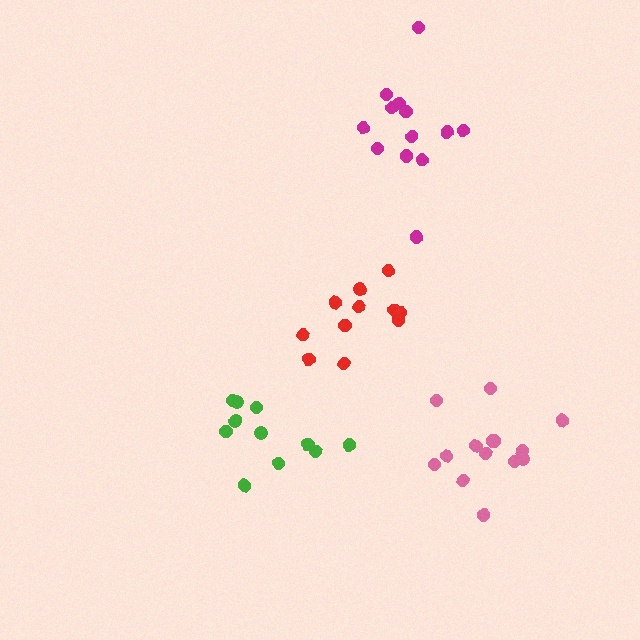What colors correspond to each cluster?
The clusters are colored: red, green, pink, magenta.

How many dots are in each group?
Group 1: 11 dots, Group 2: 11 dots, Group 3: 14 dots, Group 4: 13 dots (49 total).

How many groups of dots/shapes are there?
There are 4 groups.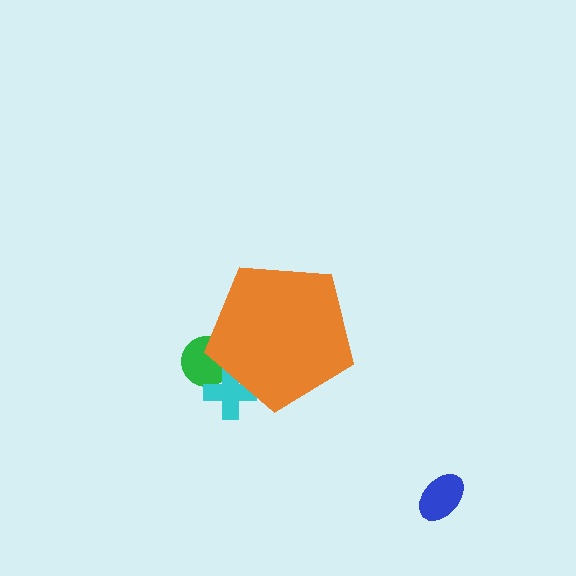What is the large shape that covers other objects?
An orange pentagon.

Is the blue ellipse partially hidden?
No, the blue ellipse is fully visible.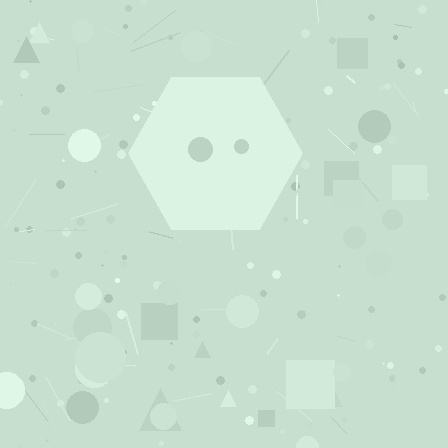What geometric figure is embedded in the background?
A hexagon is embedded in the background.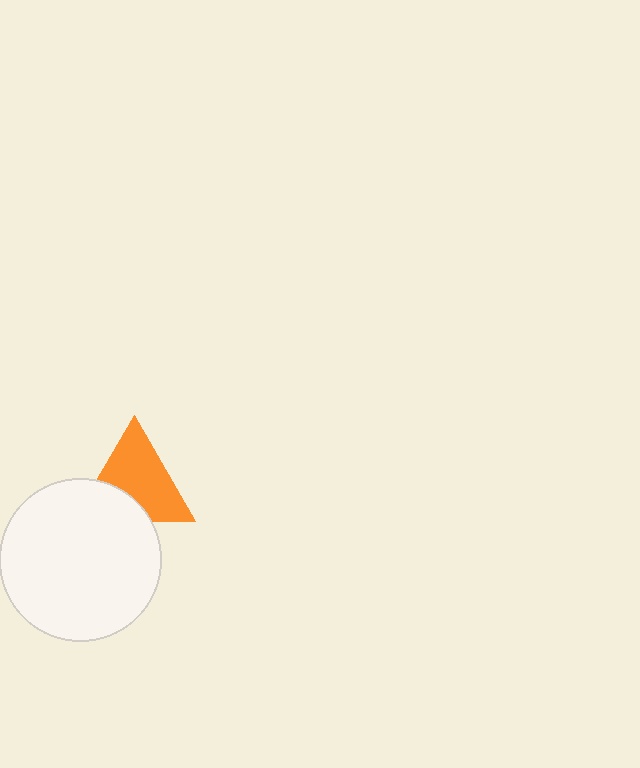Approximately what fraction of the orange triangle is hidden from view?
Roughly 31% of the orange triangle is hidden behind the white circle.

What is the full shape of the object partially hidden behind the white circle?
The partially hidden object is an orange triangle.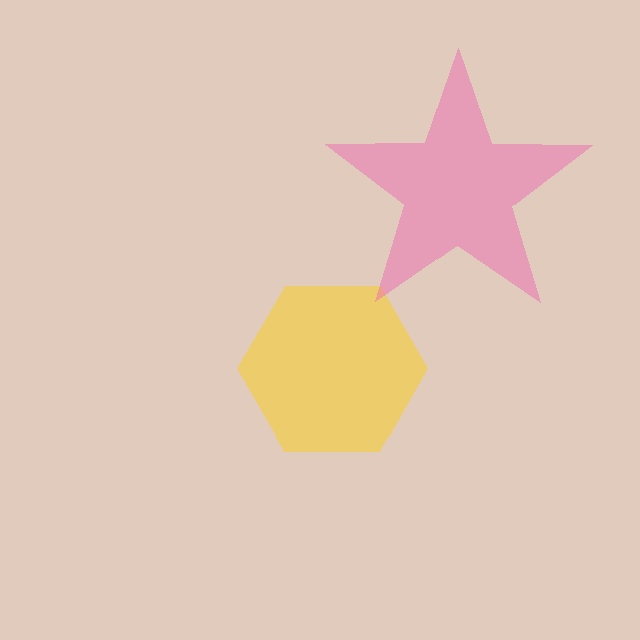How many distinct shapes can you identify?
There are 2 distinct shapes: a yellow hexagon, a pink star.